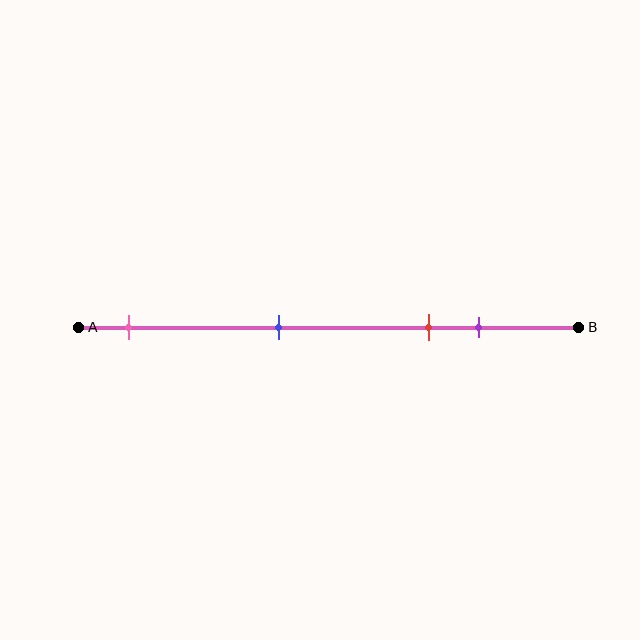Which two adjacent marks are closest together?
The red and purple marks are the closest adjacent pair.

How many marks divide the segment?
There are 4 marks dividing the segment.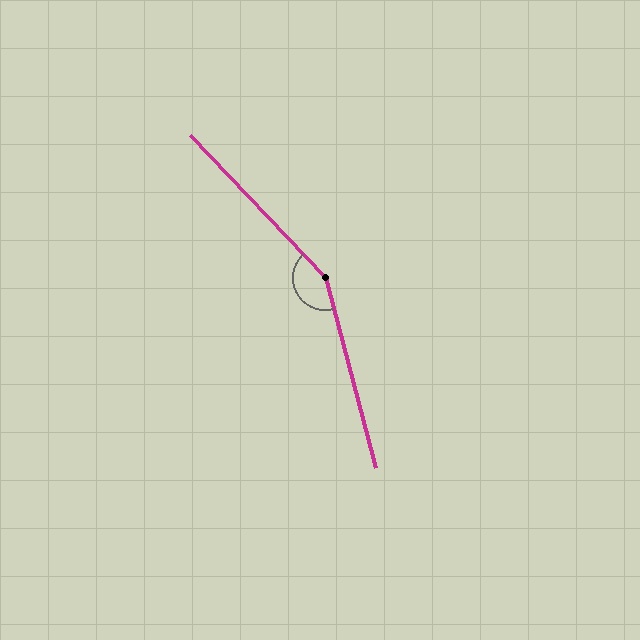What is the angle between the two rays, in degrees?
Approximately 152 degrees.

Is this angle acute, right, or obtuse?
It is obtuse.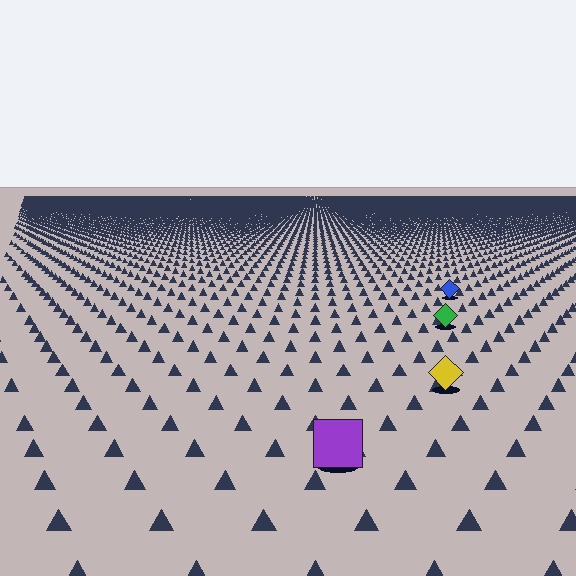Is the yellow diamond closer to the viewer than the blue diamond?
Yes. The yellow diamond is closer — you can tell from the texture gradient: the ground texture is coarser near it.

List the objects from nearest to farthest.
From nearest to farthest: the purple square, the yellow diamond, the green diamond, the blue diamond.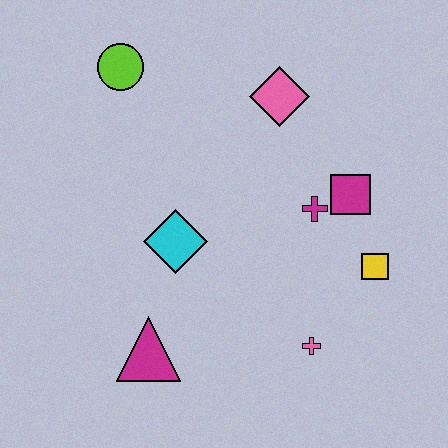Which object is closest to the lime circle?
The pink diamond is closest to the lime circle.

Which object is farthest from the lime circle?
The pink cross is farthest from the lime circle.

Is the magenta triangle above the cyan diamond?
No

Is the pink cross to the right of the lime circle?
Yes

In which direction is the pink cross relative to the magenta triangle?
The pink cross is to the right of the magenta triangle.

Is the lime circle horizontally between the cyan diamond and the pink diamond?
No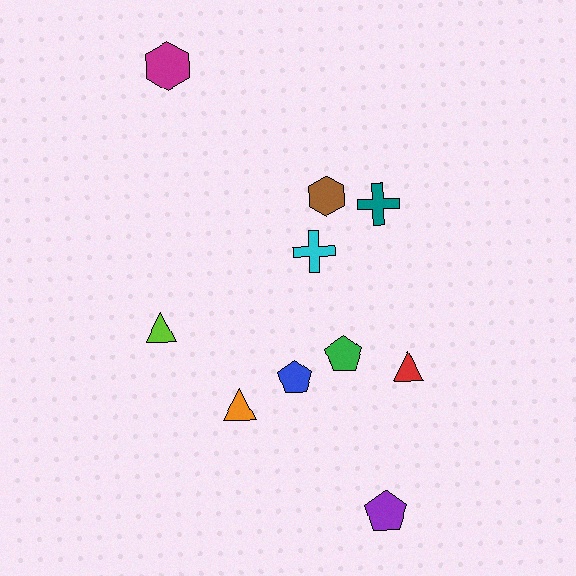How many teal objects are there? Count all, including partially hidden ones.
There is 1 teal object.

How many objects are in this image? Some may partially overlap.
There are 10 objects.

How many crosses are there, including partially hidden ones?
There are 2 crosses.